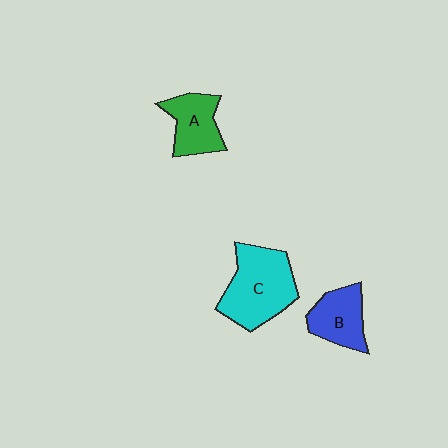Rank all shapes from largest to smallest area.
From largest to smallest: C (cyan), A (green), B (blue).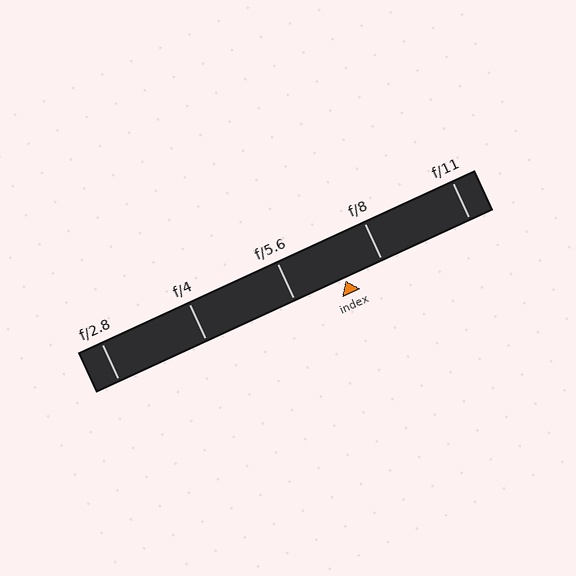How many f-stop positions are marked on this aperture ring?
There are 5 f-stop positions marked.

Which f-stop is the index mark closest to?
The index mark is closest to f/8.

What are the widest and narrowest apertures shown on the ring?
The widest aperture shown is f/2.8 and the narrowest is f/11.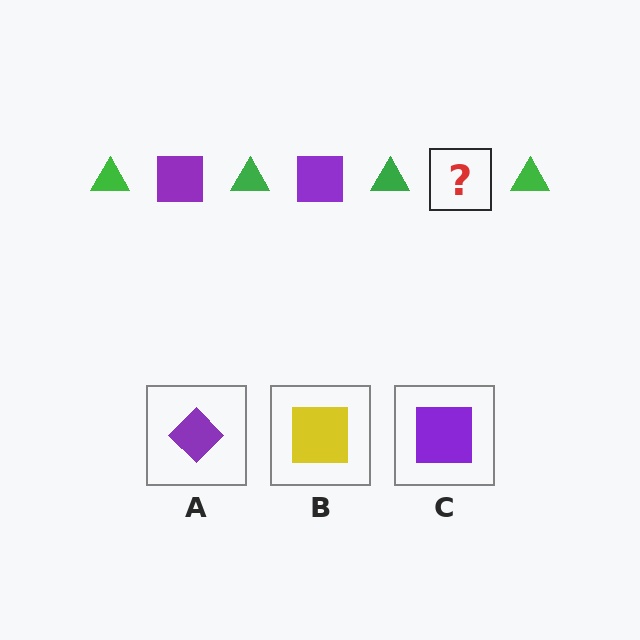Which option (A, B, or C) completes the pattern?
C.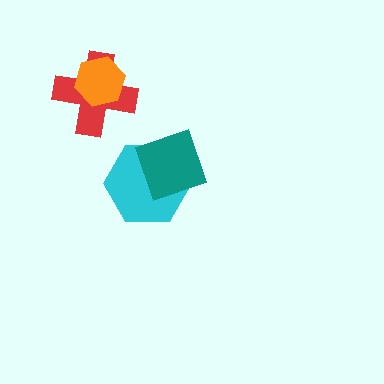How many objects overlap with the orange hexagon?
1 object overlaps with the orange hexagon.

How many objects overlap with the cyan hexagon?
1 object overlaps with the cyan hexagon.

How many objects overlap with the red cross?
1 object overlaps with the red cross.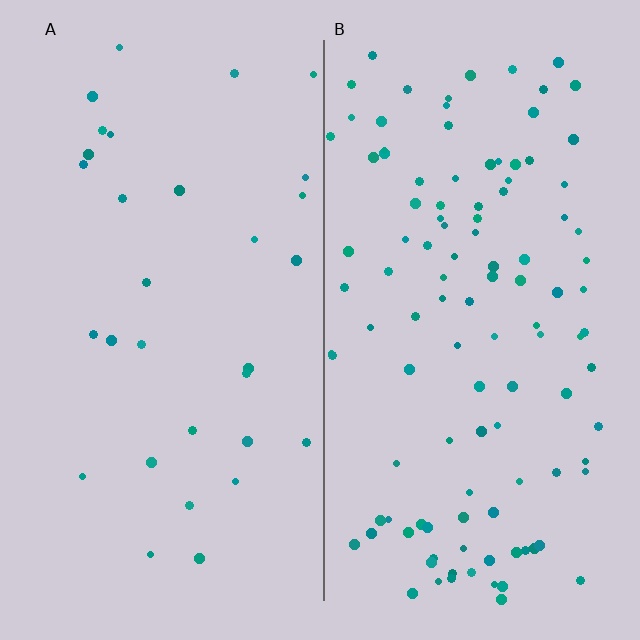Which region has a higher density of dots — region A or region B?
B (the right).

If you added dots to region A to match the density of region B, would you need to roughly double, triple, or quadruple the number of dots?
Approximately quadruple.